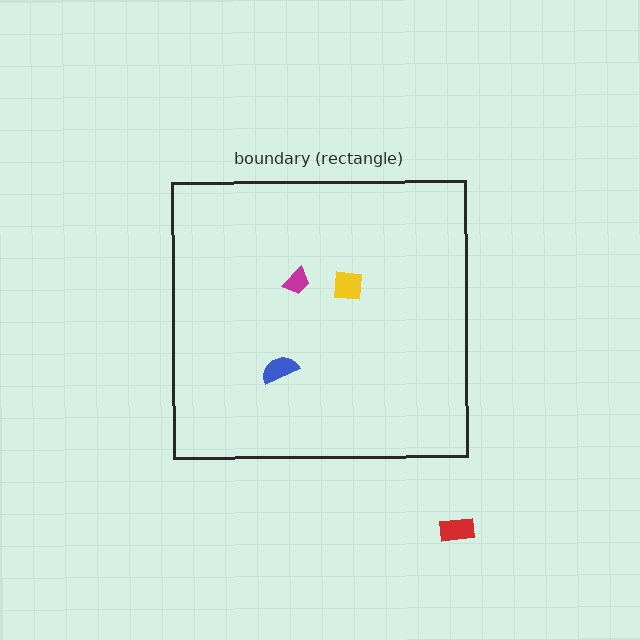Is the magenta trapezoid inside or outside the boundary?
Inside.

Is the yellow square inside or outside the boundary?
Inside.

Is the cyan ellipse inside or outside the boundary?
Outside.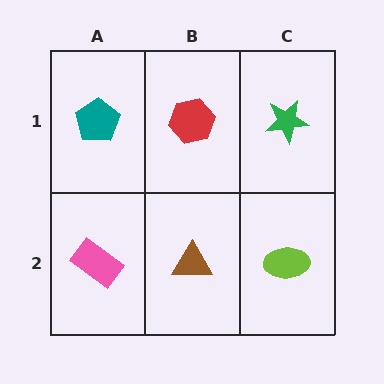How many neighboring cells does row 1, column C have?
2.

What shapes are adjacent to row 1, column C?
A lime ellipse (row 2, column C), a red hexagon (row 1, column B).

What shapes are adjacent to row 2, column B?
A red hexagon (row 1, column B), a pink rectangle (row 2, column A), a lime ellipse (row 2, column C).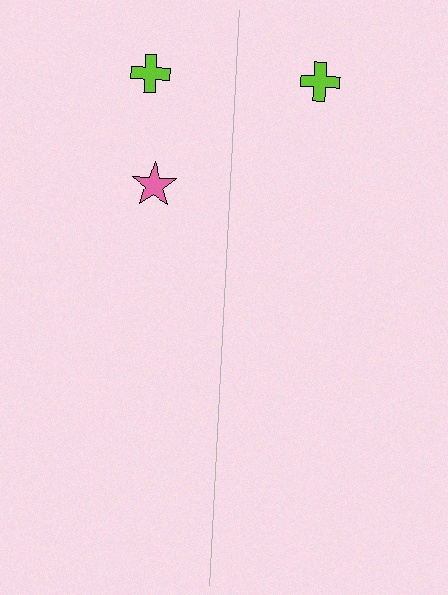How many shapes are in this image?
There are 3 shapes in this image.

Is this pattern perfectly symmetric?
No, the pattern is not perfectly symmetric. A pink star is missing from the right side.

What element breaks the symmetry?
A pink star is missing from the right side.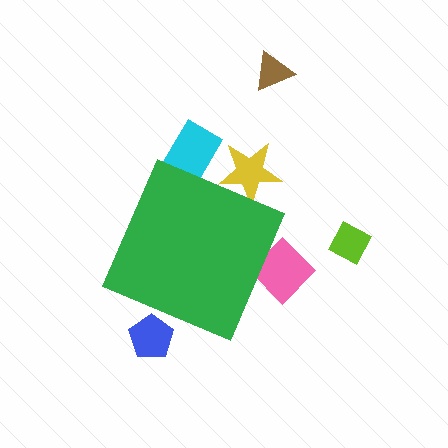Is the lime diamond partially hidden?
No, the lime diamond is fully visible.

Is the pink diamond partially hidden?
Yes, the pink diamond is partially hidden behind the green diamond.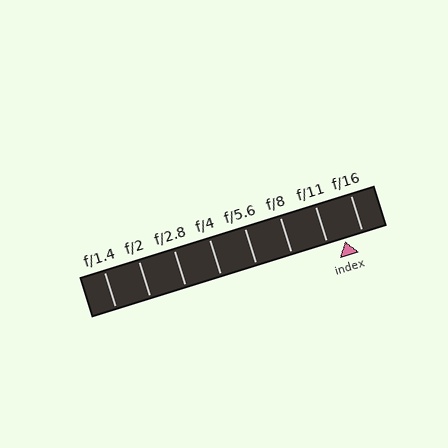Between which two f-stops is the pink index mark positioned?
The index mark is between f/11 and f/16.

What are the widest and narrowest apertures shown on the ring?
The widest aperture shown is f/1.4 and the narrowest is f/16.